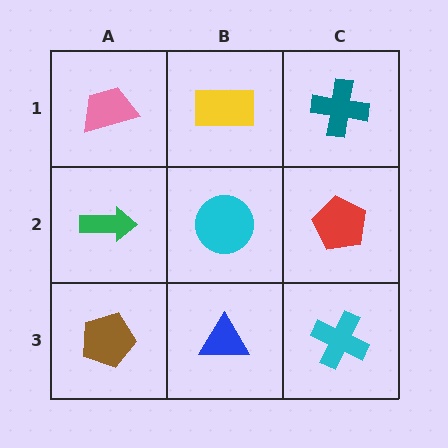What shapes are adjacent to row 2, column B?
A yellow rectangle (row 1, column B), a blue triangle (row 3, column B), a green arrow (row 2, column A), a red pentagon (row 2, column C).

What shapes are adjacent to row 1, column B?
A cyan circle (row 2, column B), a pink trapezoid (row 1, column A), a teal cross (row 1, column C).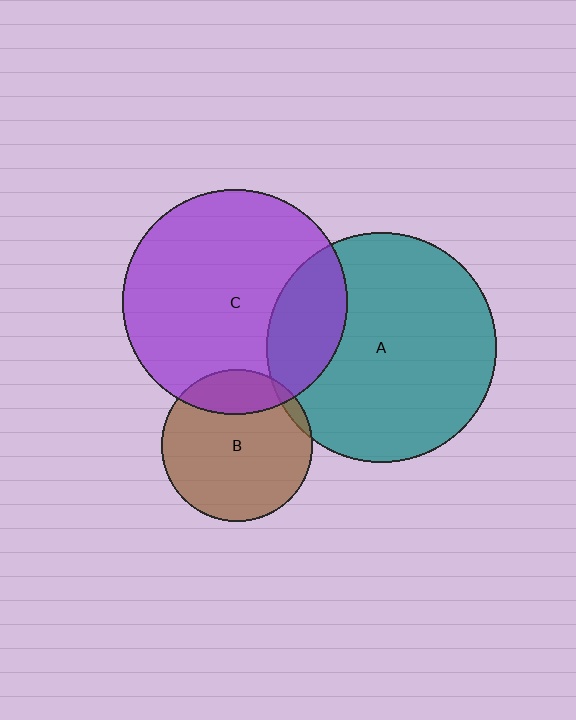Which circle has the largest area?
Circle A (teal).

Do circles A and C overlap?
Yes.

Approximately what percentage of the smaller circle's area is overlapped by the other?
Approximately 20%.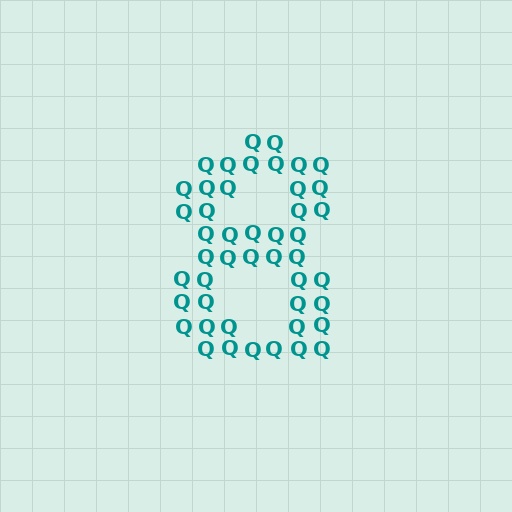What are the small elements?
The small elements are letter Q's.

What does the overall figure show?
The overall figure shows the digit 8.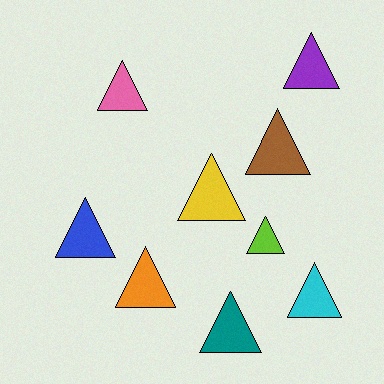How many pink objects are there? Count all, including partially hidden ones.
There is 1 pink object.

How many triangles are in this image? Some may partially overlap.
There are 9 triangles.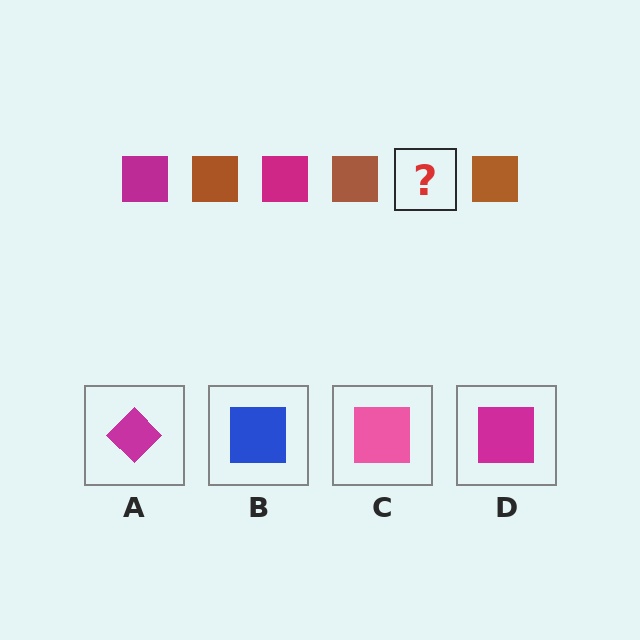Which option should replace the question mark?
Option D.